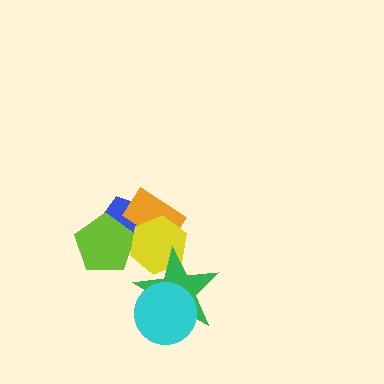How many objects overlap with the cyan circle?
1 object overlaps with the cyan circle.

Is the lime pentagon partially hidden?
Yes, it is partially covered by another shape.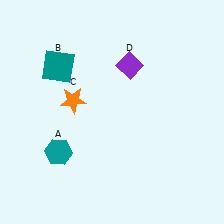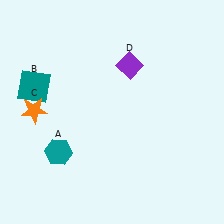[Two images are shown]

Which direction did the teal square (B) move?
The teal square (B) moved left.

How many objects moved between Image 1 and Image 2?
2 objects moved between the two images.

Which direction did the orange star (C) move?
The orange star (C) moved left.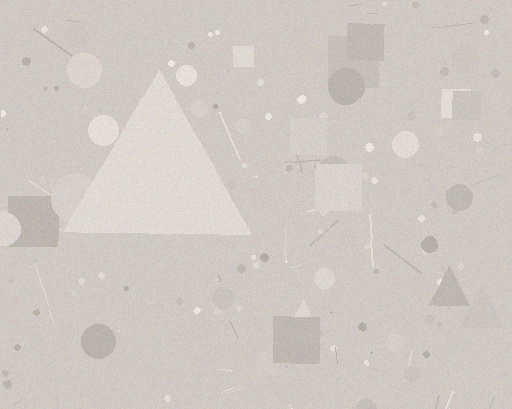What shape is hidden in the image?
A triangle is hidden in the image.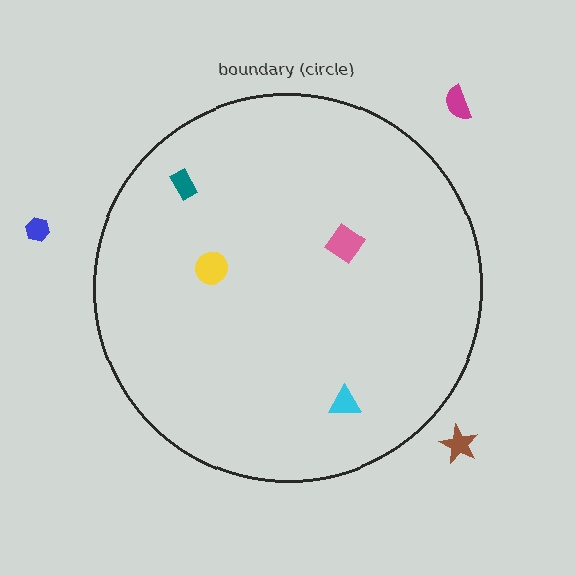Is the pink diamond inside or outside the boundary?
Inside.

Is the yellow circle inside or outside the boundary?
Inside.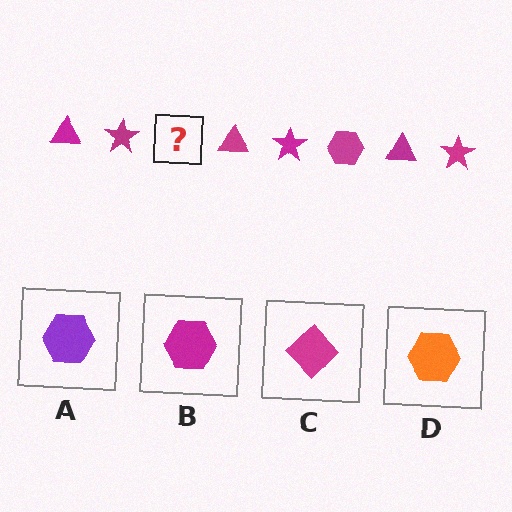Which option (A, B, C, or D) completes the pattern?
B.